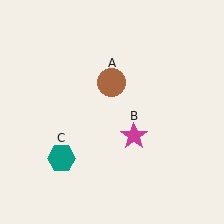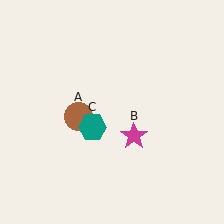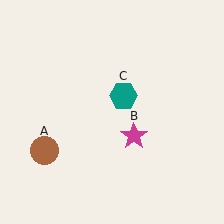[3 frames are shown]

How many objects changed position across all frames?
2 objects changed position: brown circle (object A), teal hexagon (object C).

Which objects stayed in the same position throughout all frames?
Magenta star (object B) remained stationary.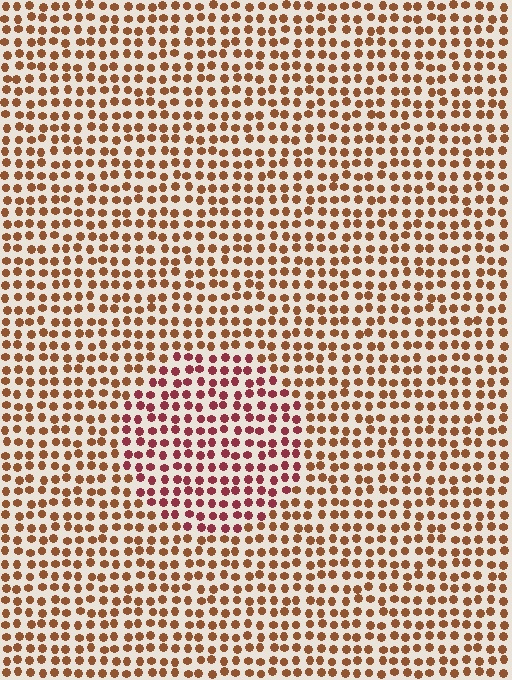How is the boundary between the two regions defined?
The boundary is defined purely by a slight shift in hue (about 35 degrees). Spacing, size, and orientation are identical on both sides.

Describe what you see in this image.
The image is filled with small brown elements in a uniform arrangement. A circle-shaped region is visible where the elements are tinted to a slightly different hue, forming a subtle color boundary.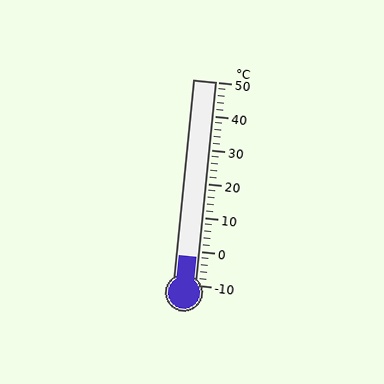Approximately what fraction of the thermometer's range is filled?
The thermometer is filled to approximately 15% of its range.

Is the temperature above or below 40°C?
The temperature is below 40°C.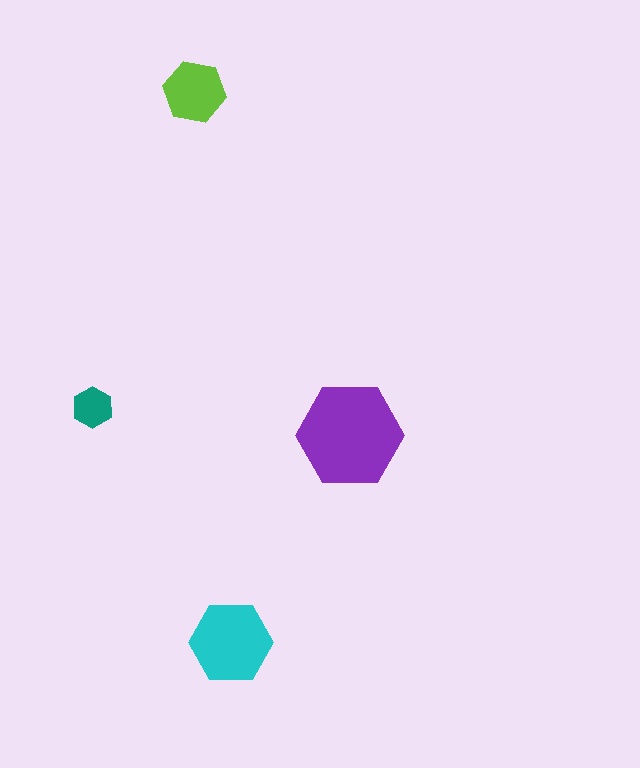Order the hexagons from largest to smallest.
the purple one, the cyan one, the lime one, the teal one.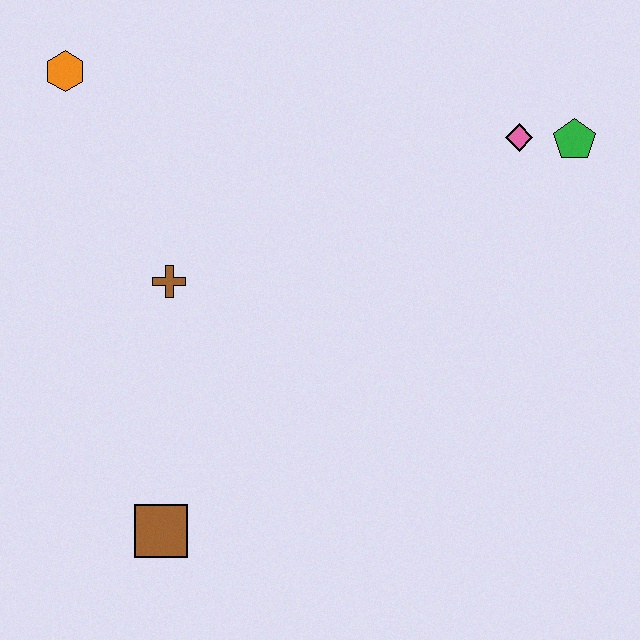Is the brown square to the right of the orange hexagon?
Yes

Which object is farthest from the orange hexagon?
The green pentagon is farthest from the orange hexagon.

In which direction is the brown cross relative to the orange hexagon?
The brown cross is below the orange hexagon.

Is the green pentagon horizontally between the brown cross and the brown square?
No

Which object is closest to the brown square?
The brown cross is closest to the brown square.